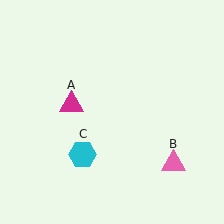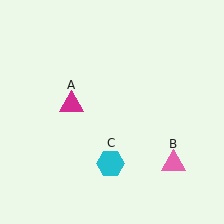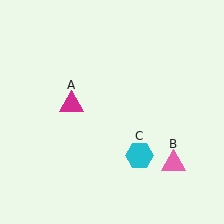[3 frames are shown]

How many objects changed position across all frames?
1 object changed position: cyan hexagon (object C).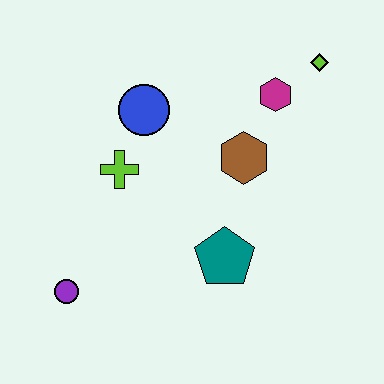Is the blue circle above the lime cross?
Yes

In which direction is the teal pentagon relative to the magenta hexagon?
The teal pentagon is below the magenta hexagon.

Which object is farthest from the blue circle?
The purple circle is farthest from the blue circle.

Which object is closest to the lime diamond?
The magenta hexagon is closest to the lime diamond.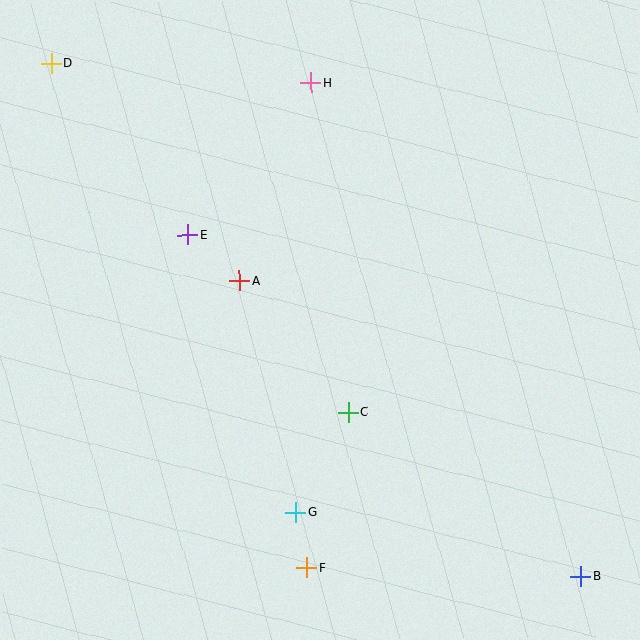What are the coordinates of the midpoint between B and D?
The midpoint between B and D is at (316, 320).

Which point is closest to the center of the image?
Point A at (239, 281) is closest to the center.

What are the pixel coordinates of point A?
Point A is at (239, 281).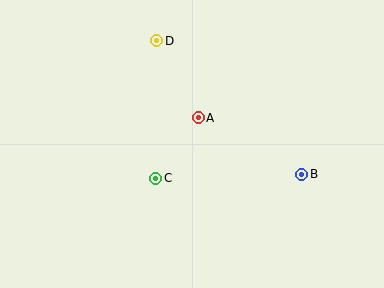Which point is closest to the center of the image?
Point A at (198, 118) is closest to the center.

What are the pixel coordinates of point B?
Point B is at (302, 174).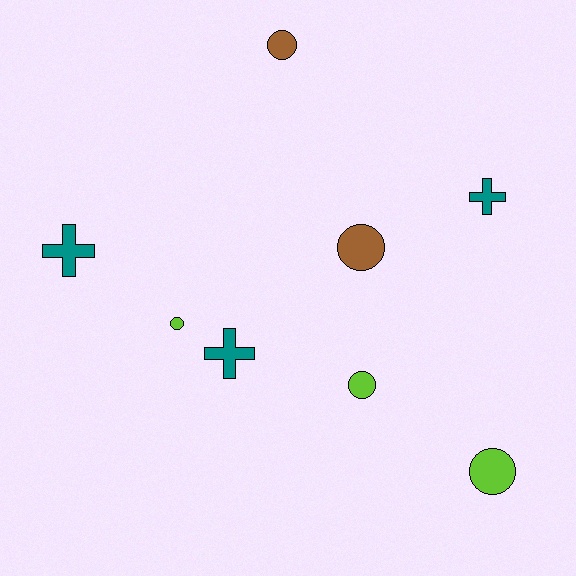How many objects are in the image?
There are 8 objects.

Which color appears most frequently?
Teal, with 3 objects.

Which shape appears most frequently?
Circle, with 5 objects.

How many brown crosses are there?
There are no brown crosses.